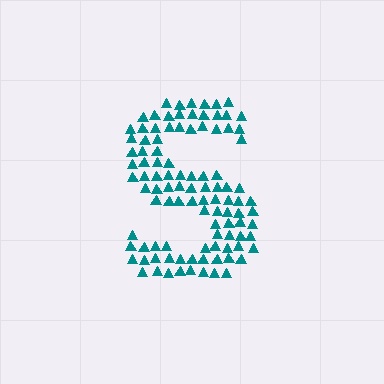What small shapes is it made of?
It is made of small triangles.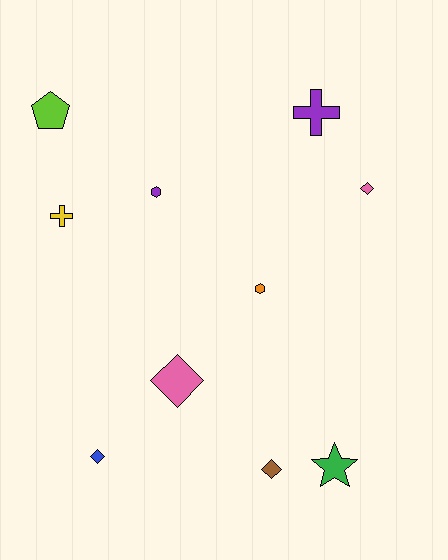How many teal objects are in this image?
There are no teal objects.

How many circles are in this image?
There are no circles.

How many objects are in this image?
There are 10 objects.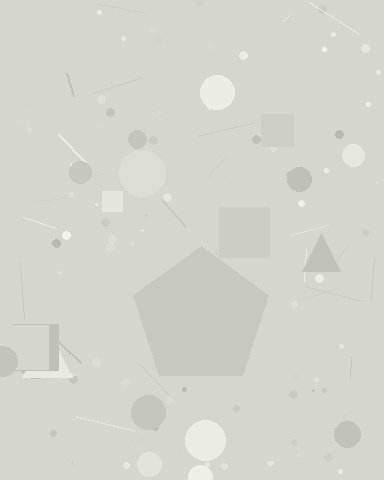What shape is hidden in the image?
A pentagon is hidden in the image.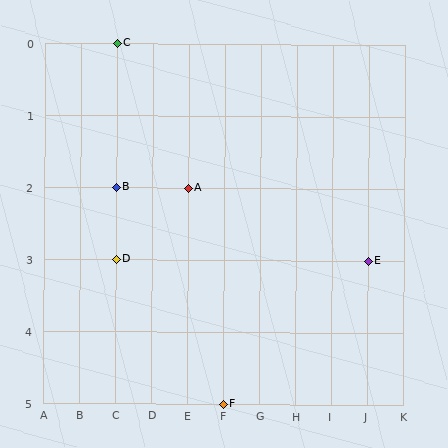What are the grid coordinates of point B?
Point B is at grid coordinates (C, 2).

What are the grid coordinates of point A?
Point A is at grid coordinates (E, 2).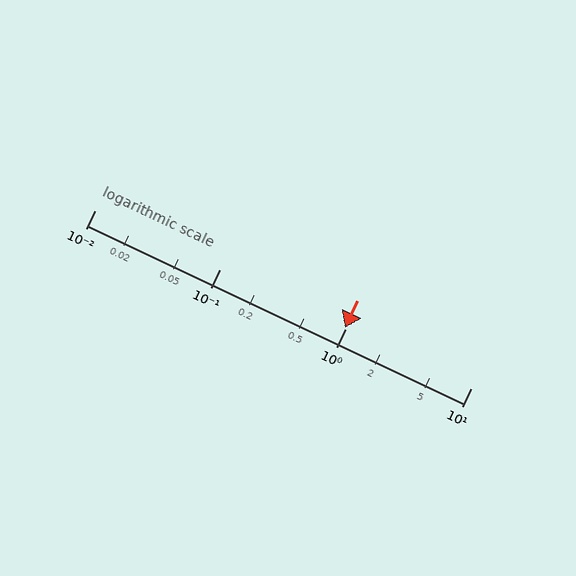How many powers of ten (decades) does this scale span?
The scale spans 3 decades, from 0.01 to 10.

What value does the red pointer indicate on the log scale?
The pointer indicates approximately 0.98.